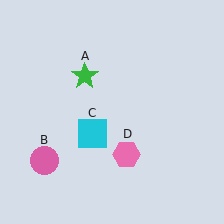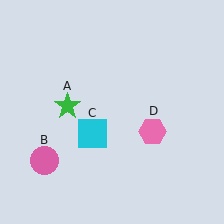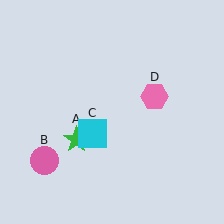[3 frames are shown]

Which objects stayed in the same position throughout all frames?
Pink circle (object B) and cyan square (object C) remained stationary.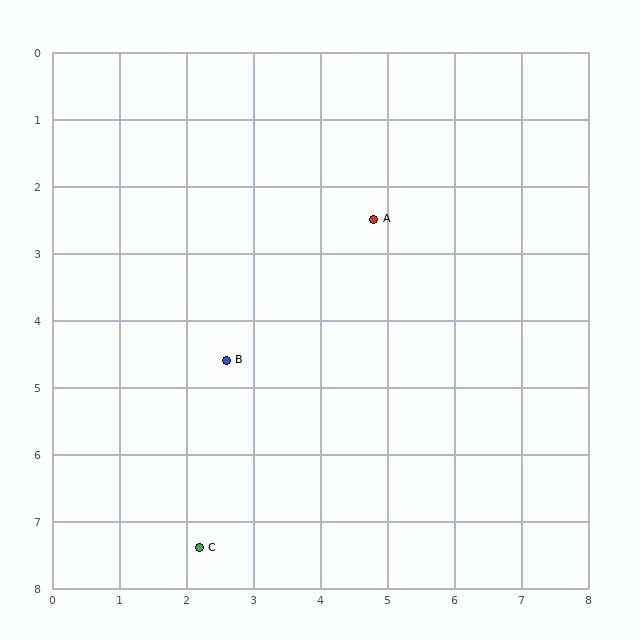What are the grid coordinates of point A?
Point A is at approximately (4.8, 2.5).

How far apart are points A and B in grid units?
Points A and B are about 3.0 grid units apart.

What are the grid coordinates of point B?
Point B is at approximately (2.6, 4.6).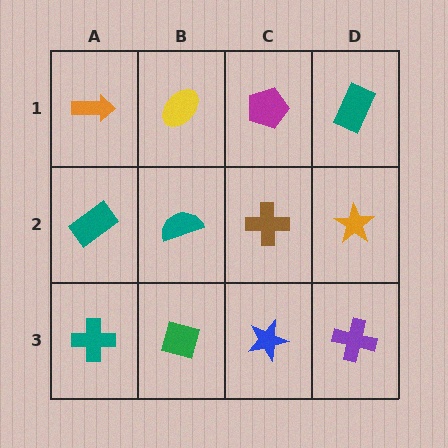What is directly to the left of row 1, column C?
A yellow ellipse.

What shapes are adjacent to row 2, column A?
An orange arrow (row 1, column A), a teal cross (row 3, column A), a teal semicircle (row 2, column B).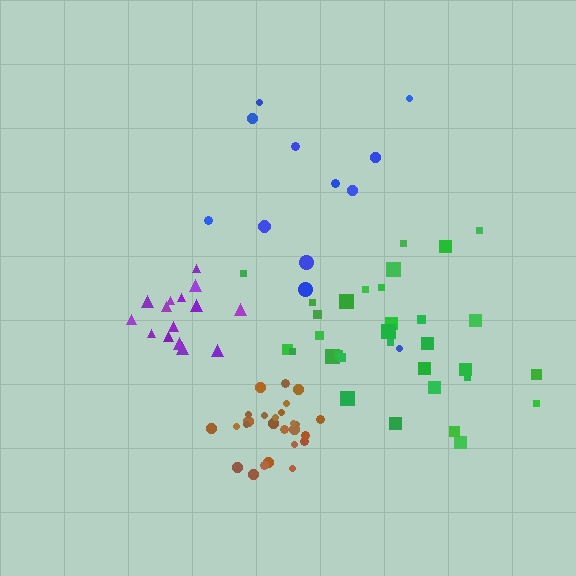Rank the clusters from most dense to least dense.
brown, purple, green, blue.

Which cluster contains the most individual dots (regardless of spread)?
Green (32).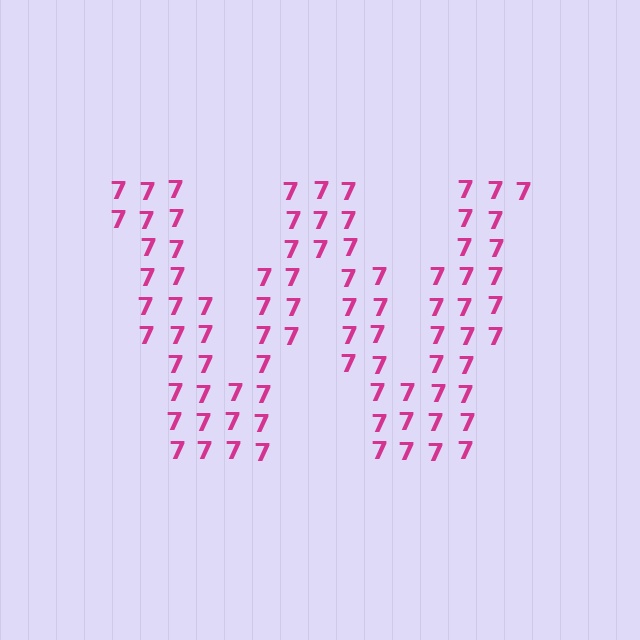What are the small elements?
The small elements are digit 7's.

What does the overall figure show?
The overall figure shows the letter W.